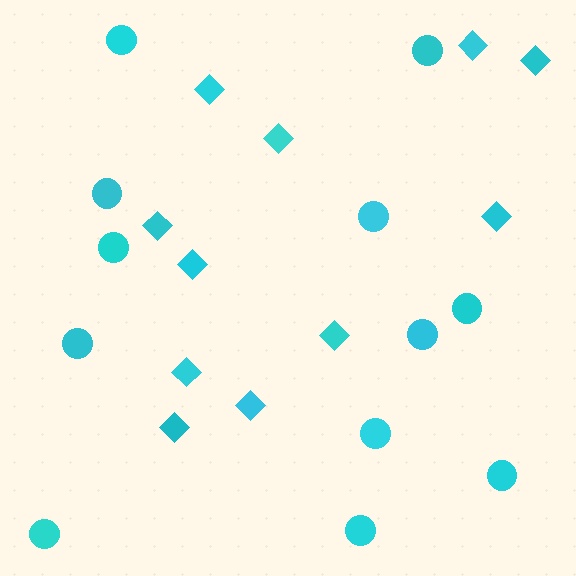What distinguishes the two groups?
There are 2 groups: one group of circles (12) and one group of diamonds (11).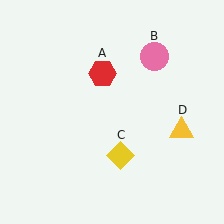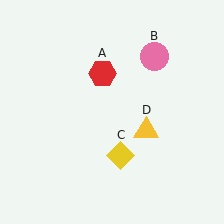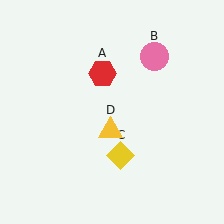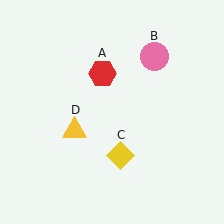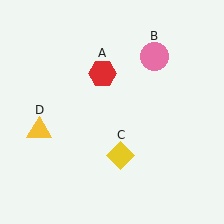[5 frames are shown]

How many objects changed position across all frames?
1 object changed position: yellow triangle (object D).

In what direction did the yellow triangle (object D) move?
The yellow triangle (object D) moved left.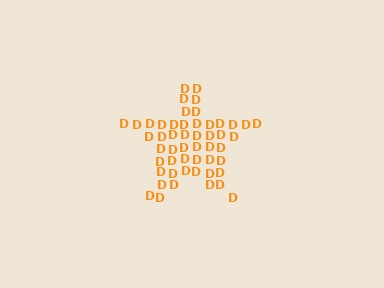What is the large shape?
The large shape is a star.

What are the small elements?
The small elements are letter D's.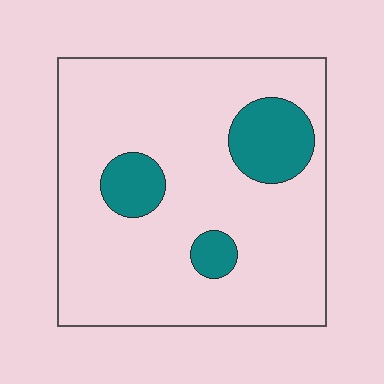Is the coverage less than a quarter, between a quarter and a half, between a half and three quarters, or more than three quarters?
Less than a quarter.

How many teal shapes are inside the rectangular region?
3.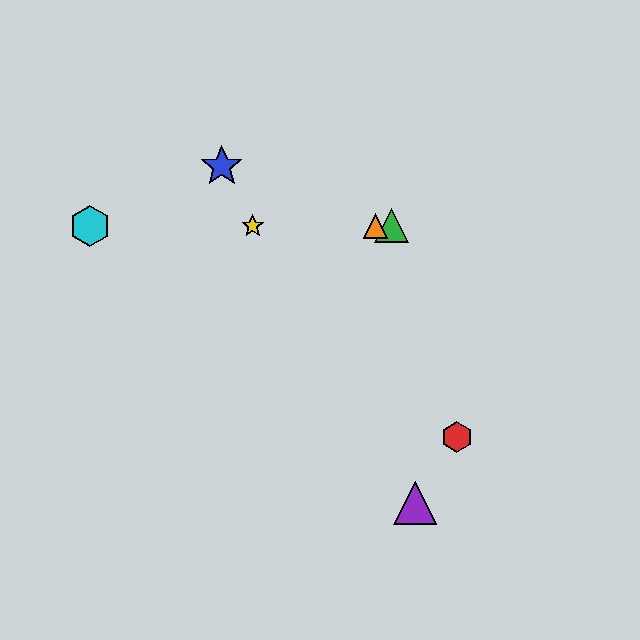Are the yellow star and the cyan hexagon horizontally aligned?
Yes, both are at y≈226.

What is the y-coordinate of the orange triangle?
The orange triangle is at y≈226.